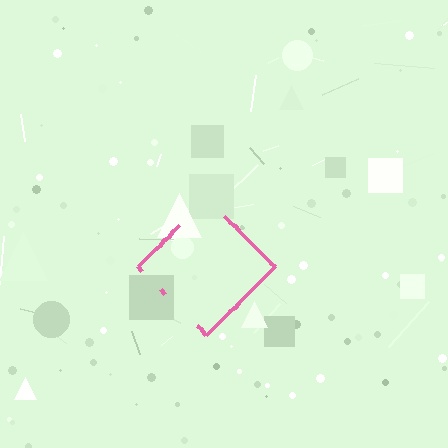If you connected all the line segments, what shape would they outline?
They would outline a diamond.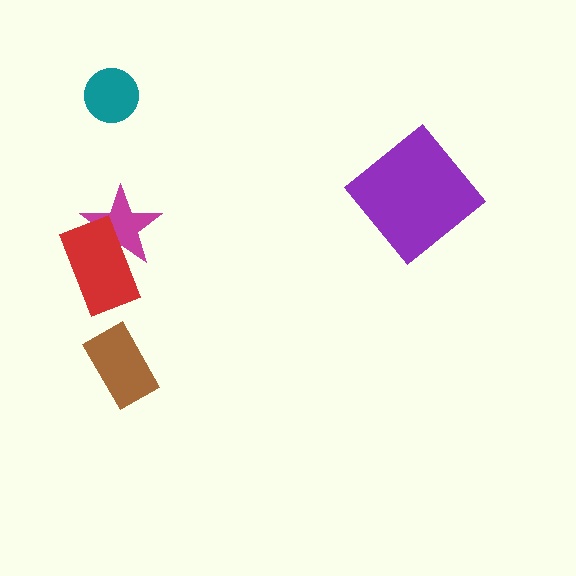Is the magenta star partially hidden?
Yes, it is partially covered by another shape.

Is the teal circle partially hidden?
No, no other shape covers it.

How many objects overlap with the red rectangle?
1 object overlaps with the red rectangle.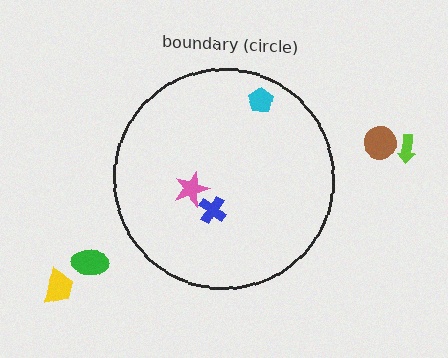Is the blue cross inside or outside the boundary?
Inside.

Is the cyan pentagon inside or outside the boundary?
Inside.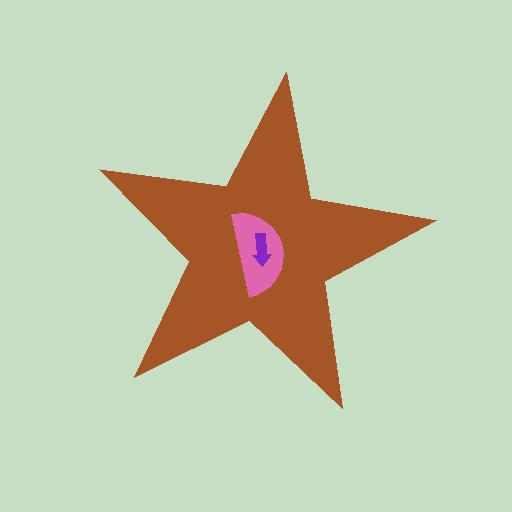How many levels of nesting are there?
3.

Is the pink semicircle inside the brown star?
Yes.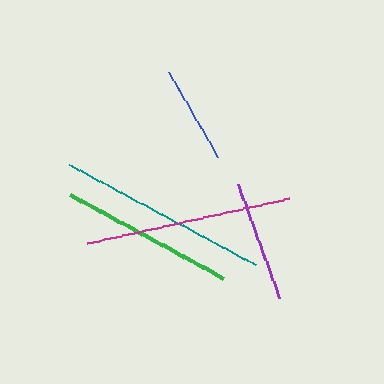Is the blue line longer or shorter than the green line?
The green line is longer than the blue line.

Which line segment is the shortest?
The blue line is the shortest at approximately 97 pixels.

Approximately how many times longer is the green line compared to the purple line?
The green line is approximately 1.4 times the length of the purple line.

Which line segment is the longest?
The teal line is the longest at approximately 211 pixels.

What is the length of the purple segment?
The purple segment is approximately 122 pixels long.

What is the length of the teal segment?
The teal segment is approximately 211 pixels long.